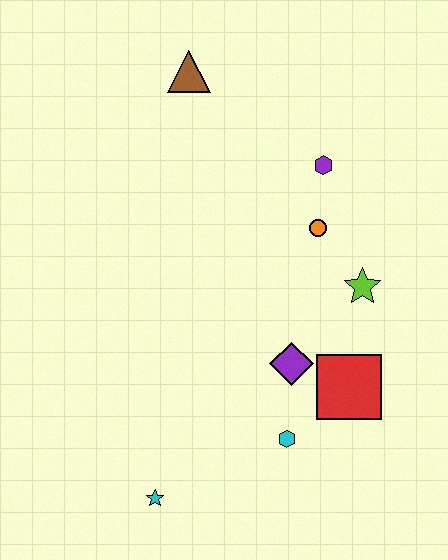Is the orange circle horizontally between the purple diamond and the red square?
Yes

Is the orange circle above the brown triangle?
No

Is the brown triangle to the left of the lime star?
Yes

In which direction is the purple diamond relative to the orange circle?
The purple diamond is below the orange circle.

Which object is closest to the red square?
The purple diamond is closest to the red square.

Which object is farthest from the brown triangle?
The cyan star is farthest from the brown triangle.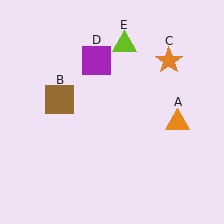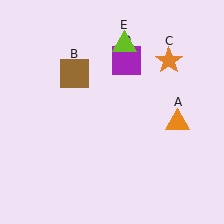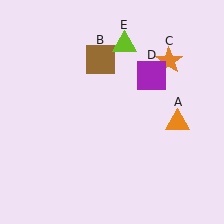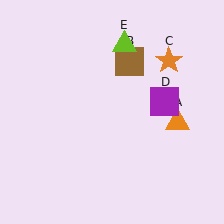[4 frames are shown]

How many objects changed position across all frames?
2 objects changed position: brown square (object B), purple square (object D).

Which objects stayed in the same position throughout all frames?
Orange triangle (object A) and orange star (object C) and lime triangle (object E) remained stationary.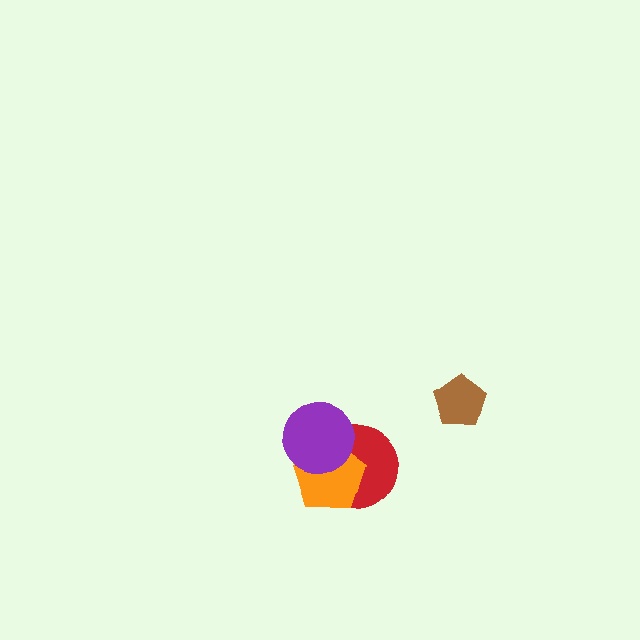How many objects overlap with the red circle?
2 objects overlap with the red circle.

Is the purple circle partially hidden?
No, no other shape covers it.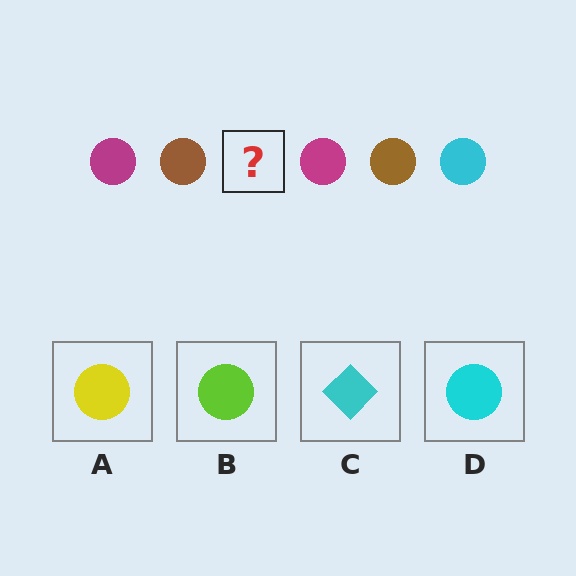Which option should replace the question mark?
Option D.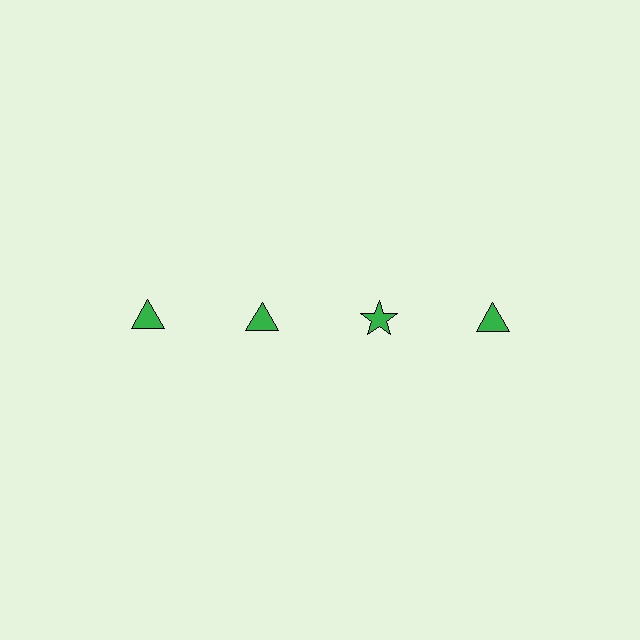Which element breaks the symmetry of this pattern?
The green star in the top row, center column breaks the symmetry. All other shapes are green triangles.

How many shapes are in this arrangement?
There are 4 shapes arranged in a grid pattern.